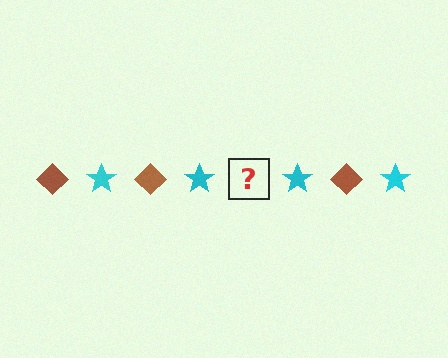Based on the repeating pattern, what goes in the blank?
The blank should be a brown diamond.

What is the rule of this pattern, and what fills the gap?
The rule is that the pattern alternates between brown diamond and cyan star. The gap should be filled with a brown diamond.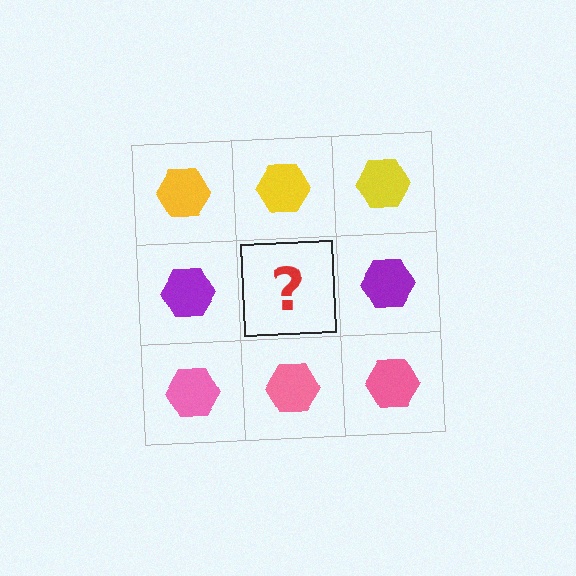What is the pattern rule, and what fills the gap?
The rule is that each row has a consistent color. The gap should be filled with a purple hexagon.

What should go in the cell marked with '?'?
The missing cell should contain a purple hexagon.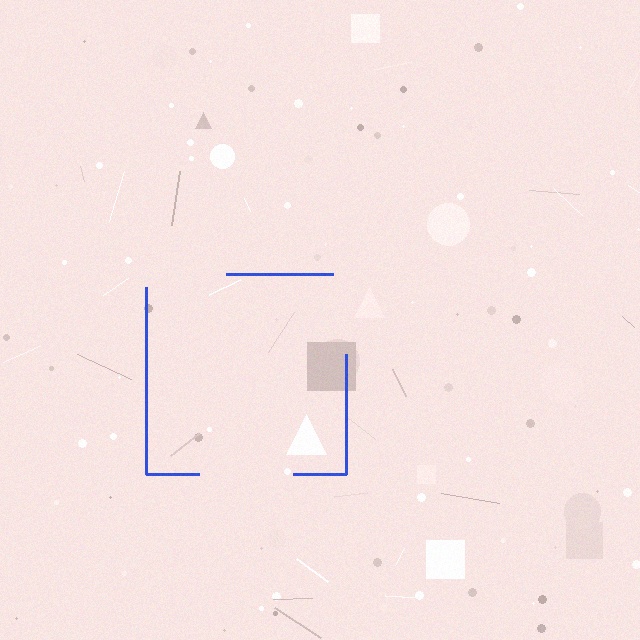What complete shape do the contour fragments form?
The contour fragments form a square.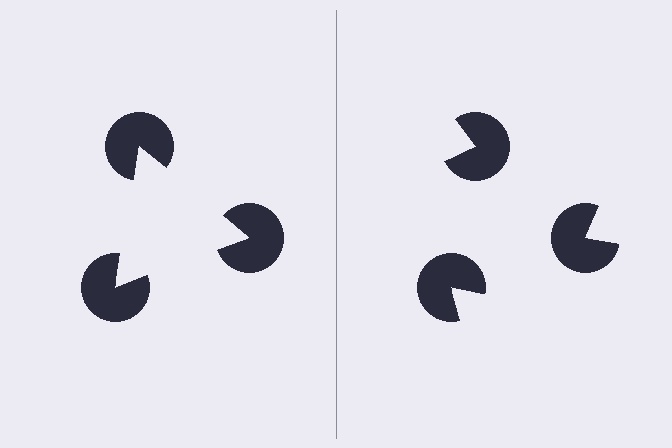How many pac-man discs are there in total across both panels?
6 — 3 on each side.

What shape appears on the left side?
An illusory triangle.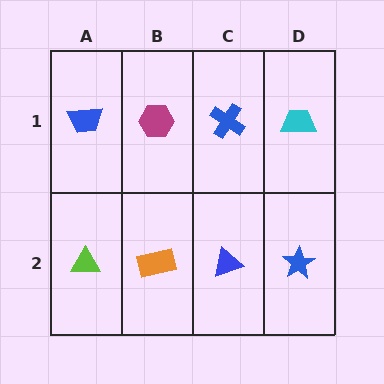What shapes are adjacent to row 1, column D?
A blue star (row 2, column D), a blue cross (row 1, column C).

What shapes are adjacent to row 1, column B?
An orange rectangle (row 2, column B), a blue trapezoid (row 1, column A), a blue cross (row 1, column C).